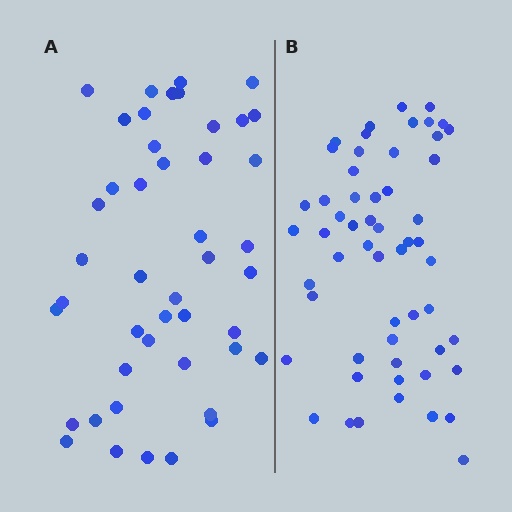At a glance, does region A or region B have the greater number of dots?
Region B (the right region) has more dots.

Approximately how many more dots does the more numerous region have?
Region B has roughly 12 or so more dots than region A.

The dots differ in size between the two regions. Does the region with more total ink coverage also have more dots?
No. Region A has more total ink coverage because its dots are larger, but region B actually contains more individual dots. Total area can be misleading — the number of items is what matters here.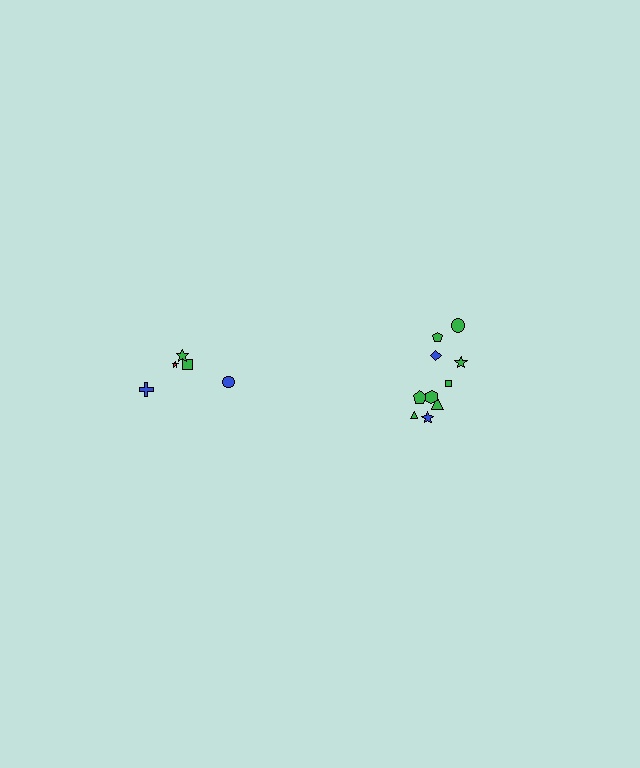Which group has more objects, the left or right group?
The right group.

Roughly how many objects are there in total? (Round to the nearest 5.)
Roughly 15 objects in total.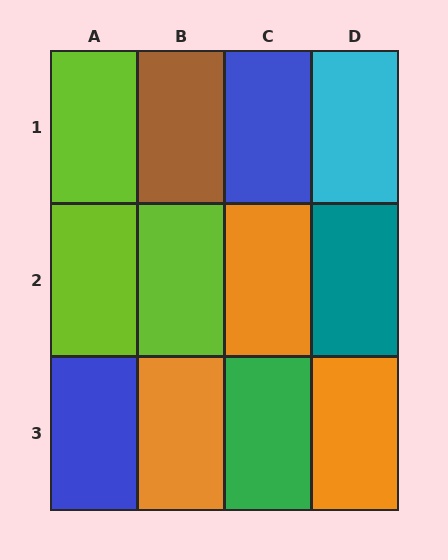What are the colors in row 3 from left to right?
Blue, orange, green, orange.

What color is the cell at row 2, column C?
Orange.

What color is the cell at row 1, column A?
Lime.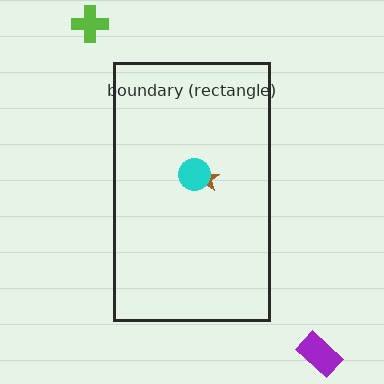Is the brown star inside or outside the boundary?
Inside.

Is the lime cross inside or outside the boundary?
Outside.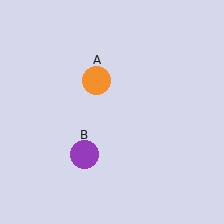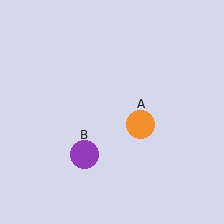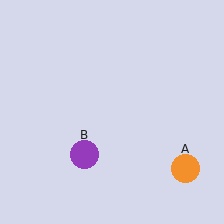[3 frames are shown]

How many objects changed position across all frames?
1 object changed position: orange circle (object A).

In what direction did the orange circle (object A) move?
The orange circle (object A) moved down and to the right.